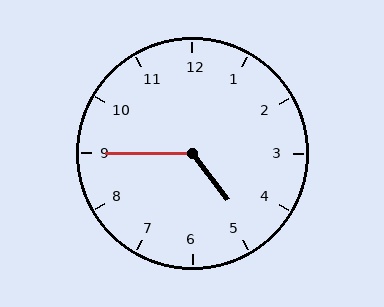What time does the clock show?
4:45.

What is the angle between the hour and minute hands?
Approximately 128 degrees.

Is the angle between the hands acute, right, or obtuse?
It is obtuse.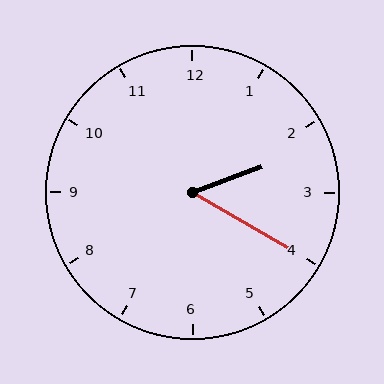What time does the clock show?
2:20.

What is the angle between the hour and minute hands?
Approximately 50 degrees.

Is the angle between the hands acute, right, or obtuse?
It is acute.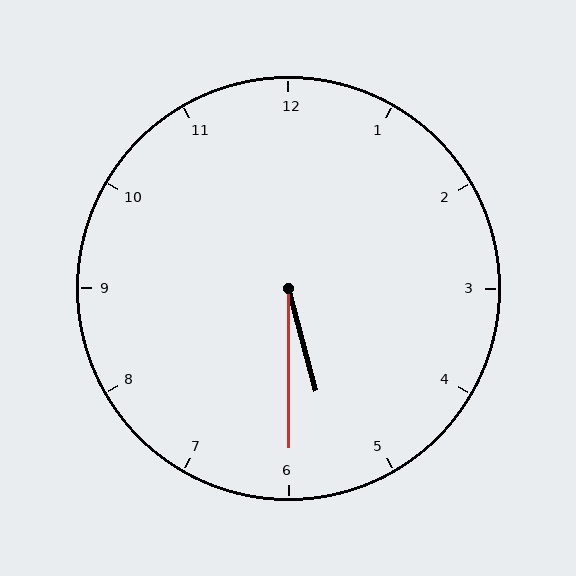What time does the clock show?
5:30.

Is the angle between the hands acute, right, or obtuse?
It is acute.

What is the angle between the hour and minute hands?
Approximately 15 degrees.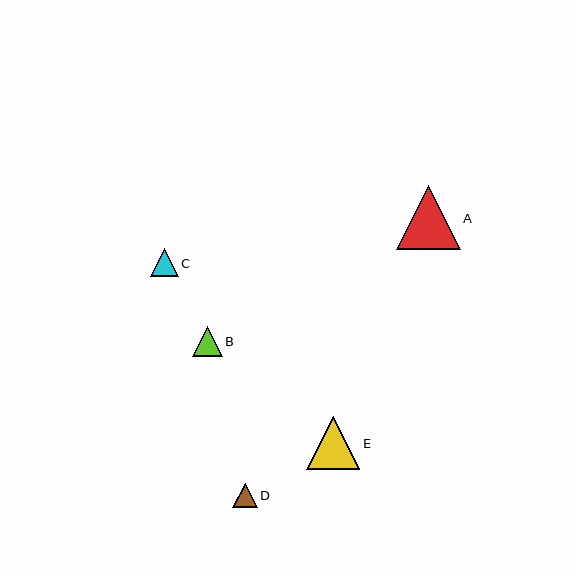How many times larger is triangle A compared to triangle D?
Triangle A is approximately 2.7 times the size of triangle D.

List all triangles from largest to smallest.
From largest to smallest: A, E, B, C, D.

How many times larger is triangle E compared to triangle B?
Triangle E is approximately 1.8 times the size of triangle B.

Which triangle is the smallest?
Triangle D is the smallest with a size of approximately 24 pixels.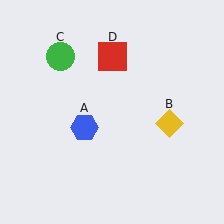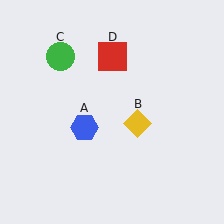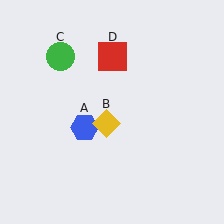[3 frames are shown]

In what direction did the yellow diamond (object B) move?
The yellow diamond (object B) moved left.